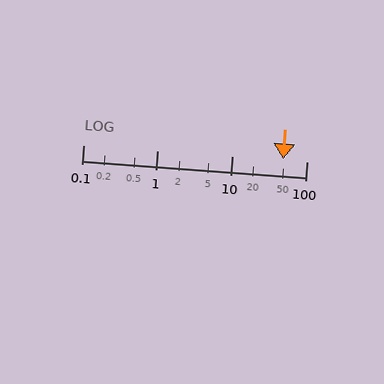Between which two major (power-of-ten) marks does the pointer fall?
The pointer is between 10 and 100.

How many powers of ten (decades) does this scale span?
The scale spans 3 decades, from 0.1 to 100.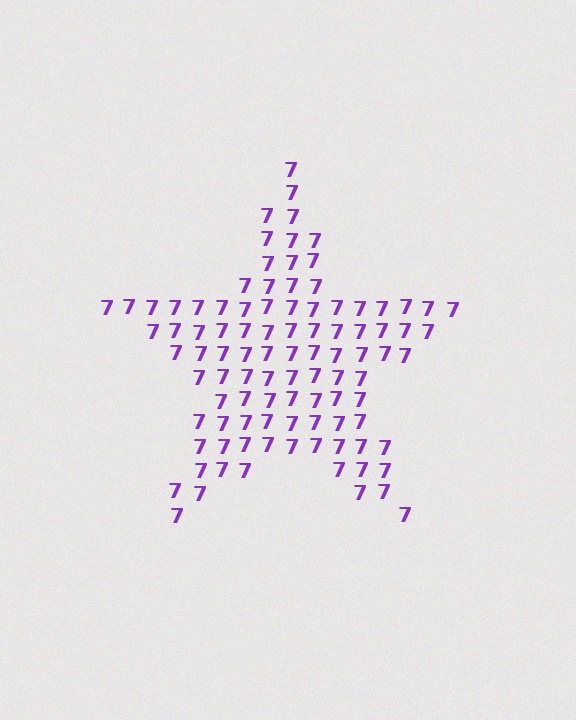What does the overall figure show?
The overall figure shows a star.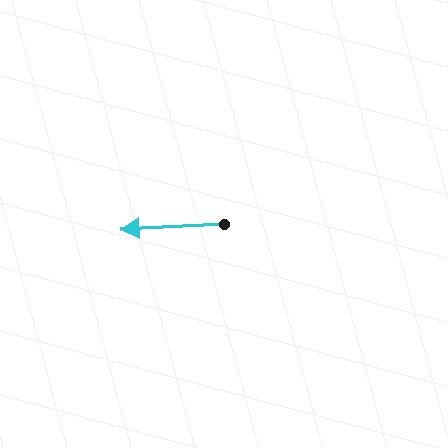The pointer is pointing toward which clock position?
Roughly 9 o'clock.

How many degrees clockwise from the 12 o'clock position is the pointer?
Approximately 267 degrees.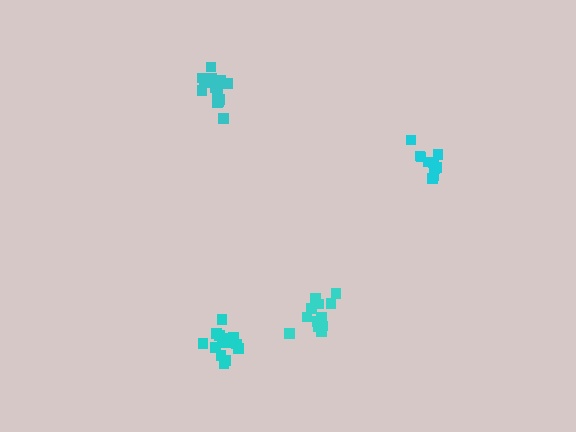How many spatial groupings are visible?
There are 4 spatial groupings.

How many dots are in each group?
Group 1: 13 dots, Group 2: 14 dots, Group 3: 15 dots, Group 4: 10 dots (52 total).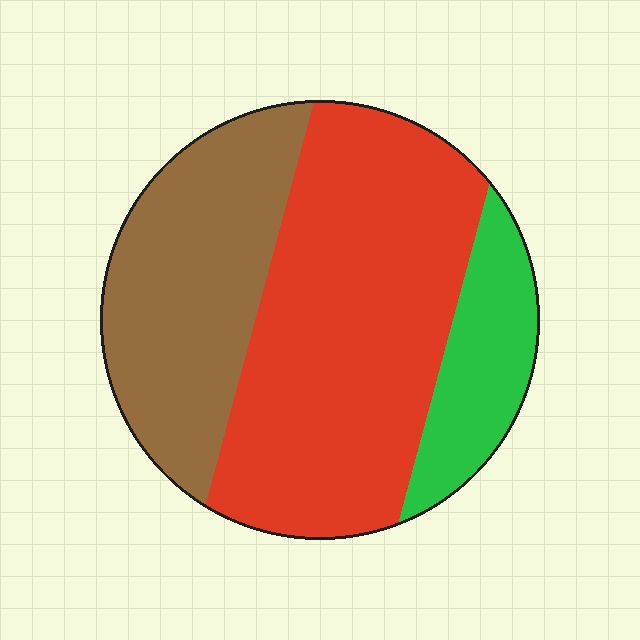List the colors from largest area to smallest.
From largest to smallest: red, brown, green.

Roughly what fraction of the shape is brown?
Brown takes up between a sixth and a third of the shape.